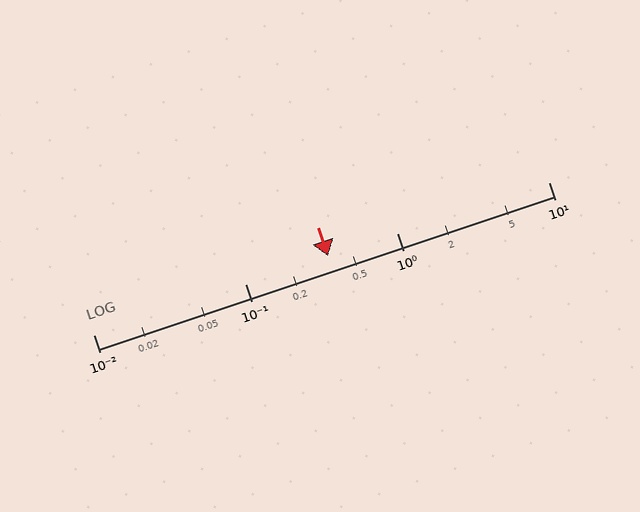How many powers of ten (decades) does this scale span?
The scale spans 3 decades, from 0.01 to 10.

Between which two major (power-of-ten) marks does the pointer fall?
The pointer is between 0.1 and 1.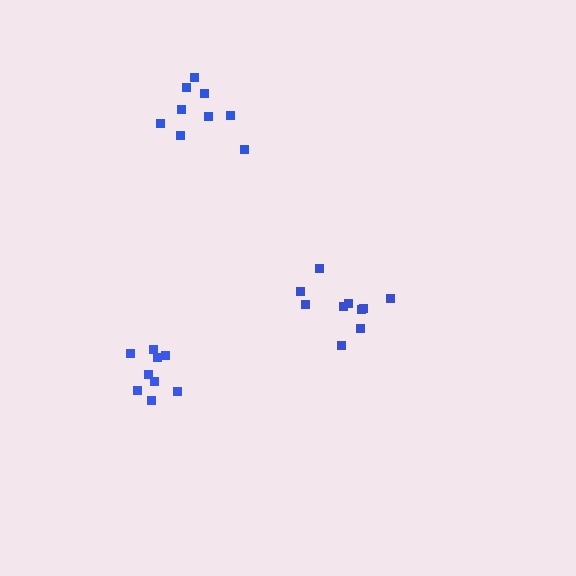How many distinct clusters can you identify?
There are 3 distinct clusters.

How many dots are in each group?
Group 1: 10 dots, Group 2: 9 dots, Group 3: 9 dots (28 total).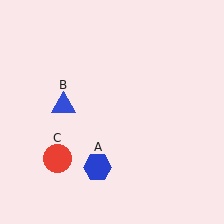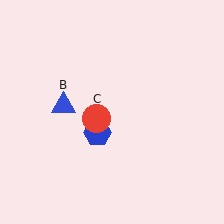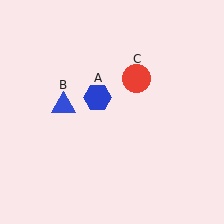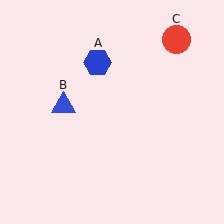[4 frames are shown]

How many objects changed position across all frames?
2 objects changed position: blue hexagon (object A), red circle (object C).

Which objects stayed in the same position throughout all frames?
Blue triangle (object B) remained stationary.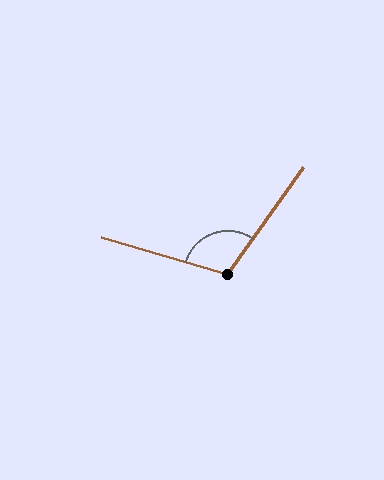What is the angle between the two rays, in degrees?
Approximately 109 degrees.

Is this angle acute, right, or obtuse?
It is obtuse.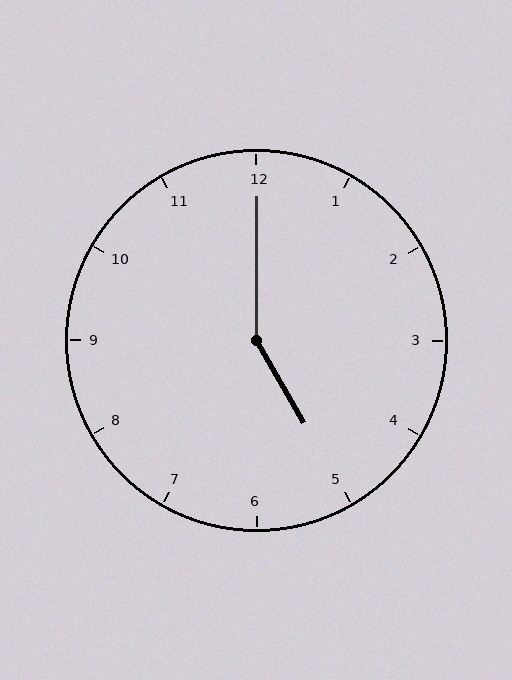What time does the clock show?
5:00.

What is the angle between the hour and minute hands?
Approximately 150 degrees.